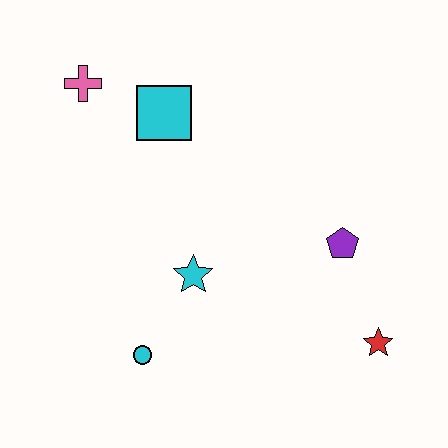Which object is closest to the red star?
The purple pentagon is closest to the red star.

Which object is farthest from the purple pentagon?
The pink cross is farthest from the purple pentagon.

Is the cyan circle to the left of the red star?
Yes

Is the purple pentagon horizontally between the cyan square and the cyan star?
No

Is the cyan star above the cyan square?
No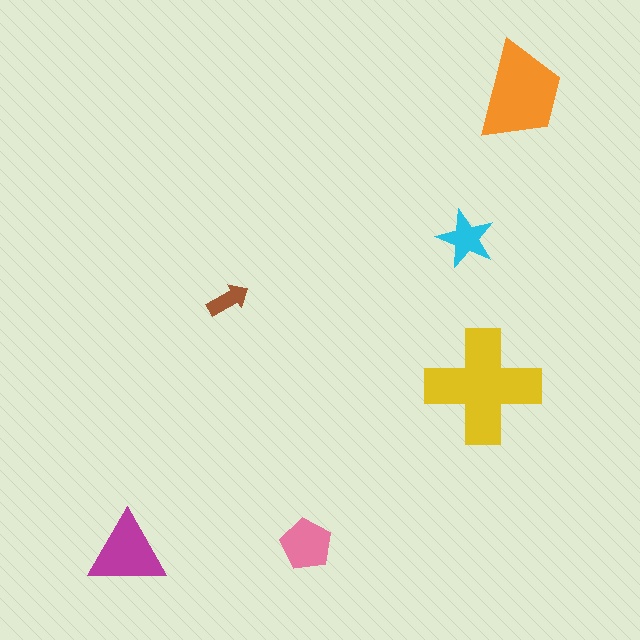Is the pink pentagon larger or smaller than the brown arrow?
Larger.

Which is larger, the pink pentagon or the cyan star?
The pink pentagon.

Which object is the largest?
The yellow cross.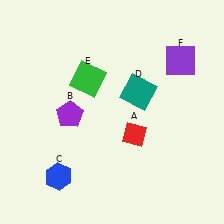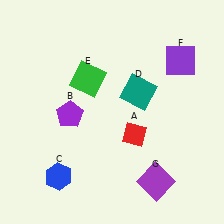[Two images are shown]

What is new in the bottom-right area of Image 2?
A purple square (G) was added in the bottom-right area of Image 2.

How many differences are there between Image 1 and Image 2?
There is 1 difference between the two images.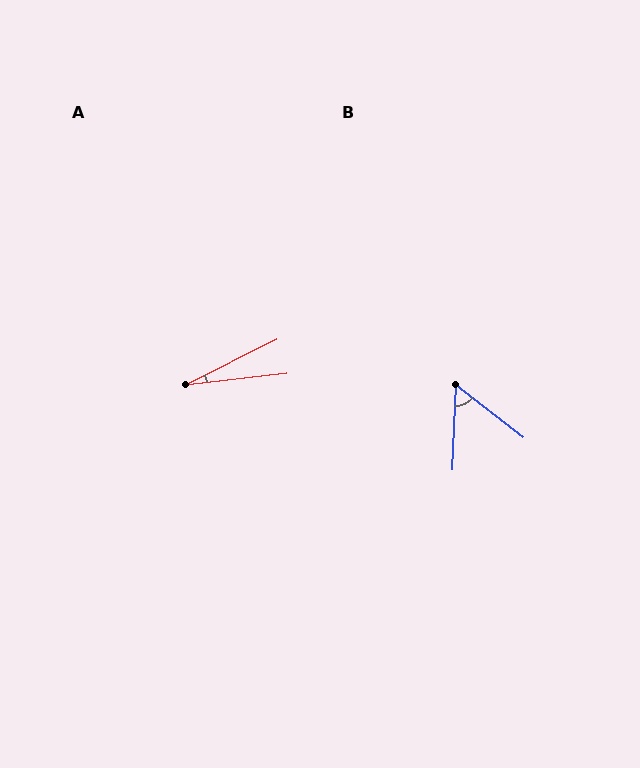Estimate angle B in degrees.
Approximately 54 degrees.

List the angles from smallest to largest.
A (20°), B (54°).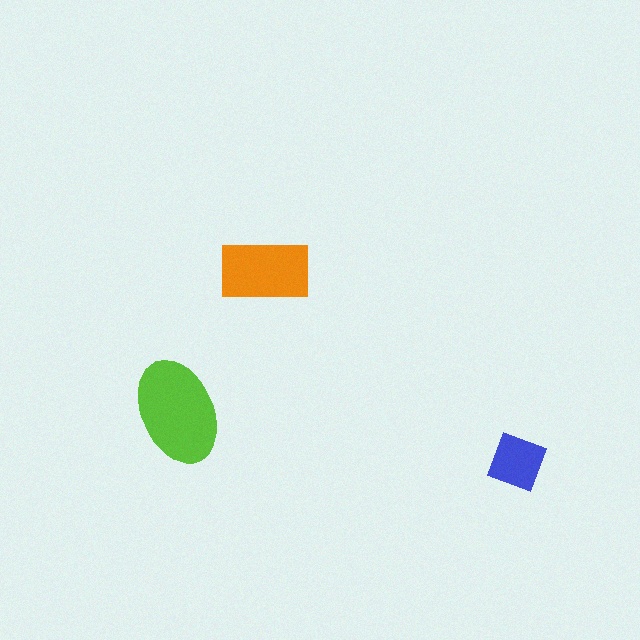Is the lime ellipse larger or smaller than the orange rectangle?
Larger.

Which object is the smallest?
The blue diamond.